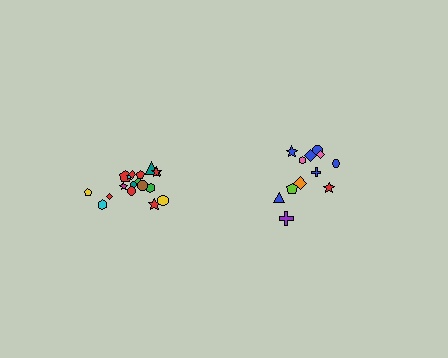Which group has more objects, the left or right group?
The left group.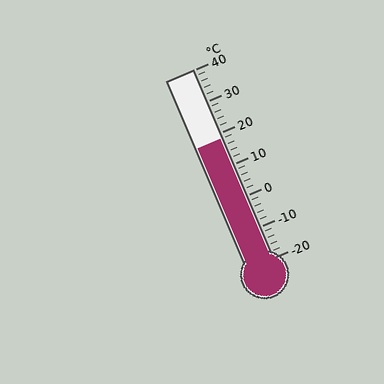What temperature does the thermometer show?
The thermometer shows approximately 18°C.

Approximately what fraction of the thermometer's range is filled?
The thermometer is filled to approximately 65% of its range.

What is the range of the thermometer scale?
The thermometer scale ranges from -20°C to 40°C.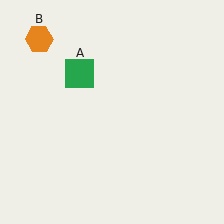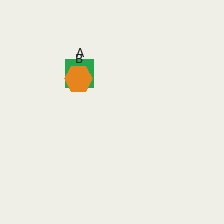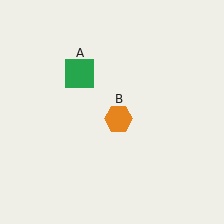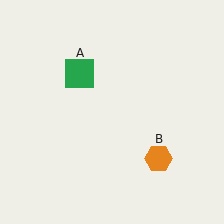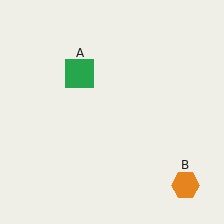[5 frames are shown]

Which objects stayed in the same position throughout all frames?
Green square (object A) remained stationary.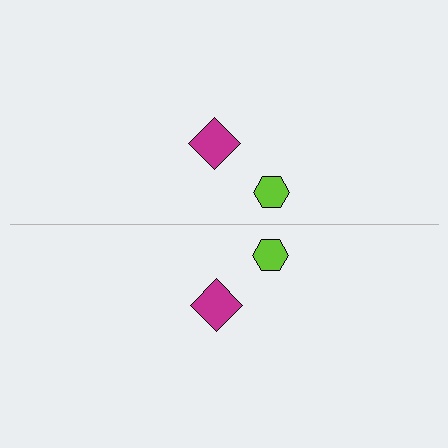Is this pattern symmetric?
Yes, this pattern has bilateral (reflection) symmetry.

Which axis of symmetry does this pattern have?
The pattern has a horizontal axis of symmetry running through the center of the image.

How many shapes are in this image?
There are 4 shapes in this image.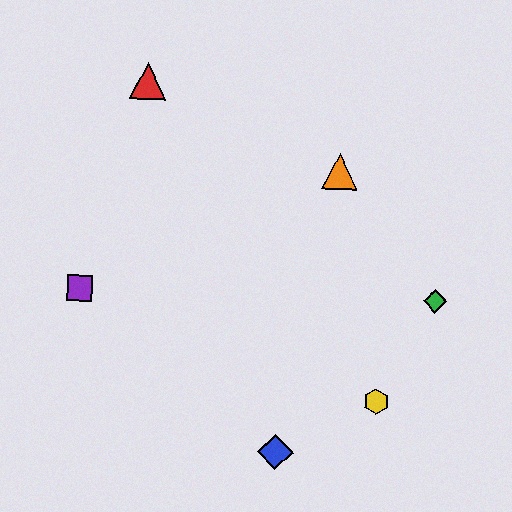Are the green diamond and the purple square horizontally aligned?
Yes, both are at y≈301.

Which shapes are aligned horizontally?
The green diamond, the purple square are aligned horizontally.